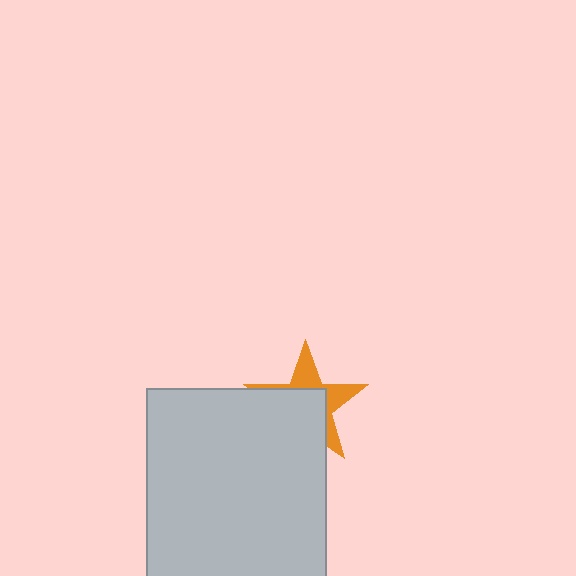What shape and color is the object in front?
The object in front is a light gray rectangle.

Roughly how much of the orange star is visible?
A small part of it is visible (roughly 41%).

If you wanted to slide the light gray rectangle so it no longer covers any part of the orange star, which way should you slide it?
Slide it toward the lower-left — that is the most direct way to separate the two shapes.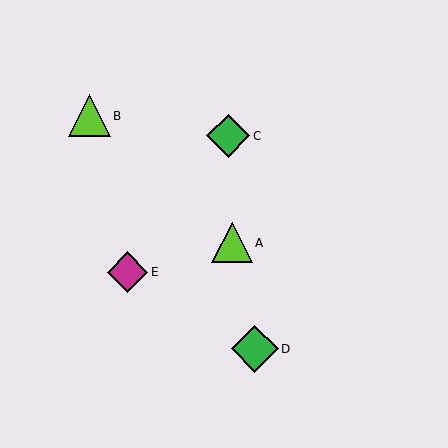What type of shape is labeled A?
Shape A is a lime triangle.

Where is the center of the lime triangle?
The center of the lime triangle is at (89, 116).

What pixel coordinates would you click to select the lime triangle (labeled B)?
Click at (89, 116) to select the lime triangle B.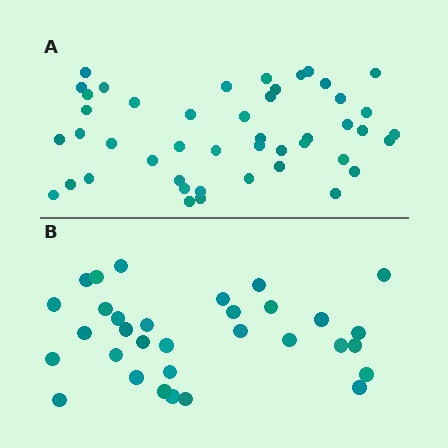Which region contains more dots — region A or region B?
Region A (the top region) has more dots.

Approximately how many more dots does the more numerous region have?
Region A has approximately 15 more dots than region B.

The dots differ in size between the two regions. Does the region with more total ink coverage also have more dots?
No. Region B has more total ink coverage because its dots are larger, but region A actually contains more individual dots. Total area can be misleading — the number of items is what matters here.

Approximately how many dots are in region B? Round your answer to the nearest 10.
About 30 dots. (The exact count is 32, which rounds to 30.)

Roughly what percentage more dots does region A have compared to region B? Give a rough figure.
About 45% more.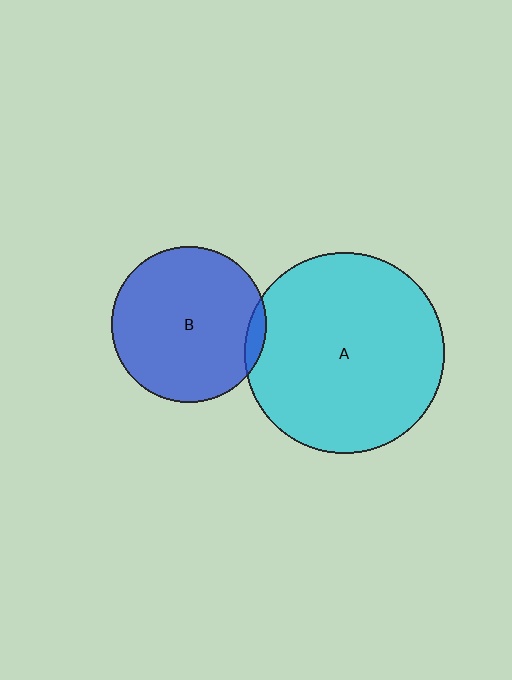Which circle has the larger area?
Circle A (cyan).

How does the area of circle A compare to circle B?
Approximately 1.7 times.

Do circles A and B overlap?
Yes.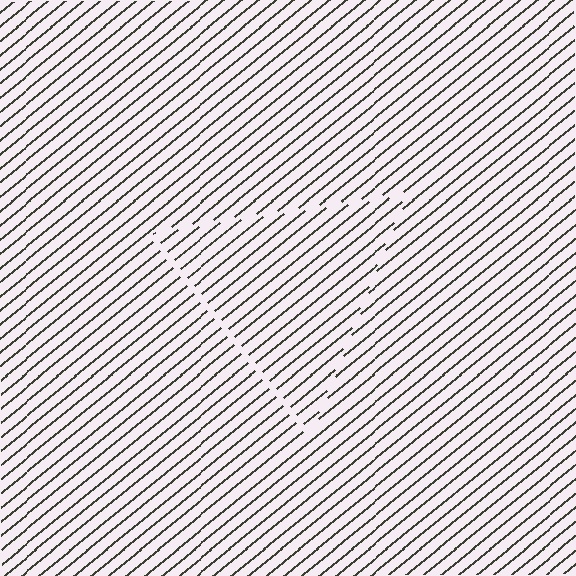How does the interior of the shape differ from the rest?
The interior of the shape contains the same grating, shifted by half a period — the contour is defined by the phase discontinuity where line-ends from the inner and outer gratings abut.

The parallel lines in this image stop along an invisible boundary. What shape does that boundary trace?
An illusory triangle. The interior of the shape contains the same grating, shifted by half a period — the contour is defined by the phase discontinuity where line-ends from the inner and outer gratings abut.